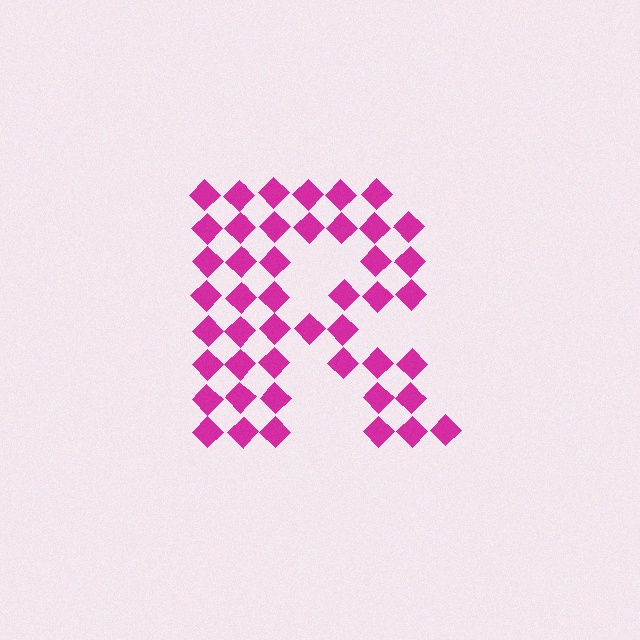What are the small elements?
The small elements are diamonds.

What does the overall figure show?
The overall figure shows the letter R.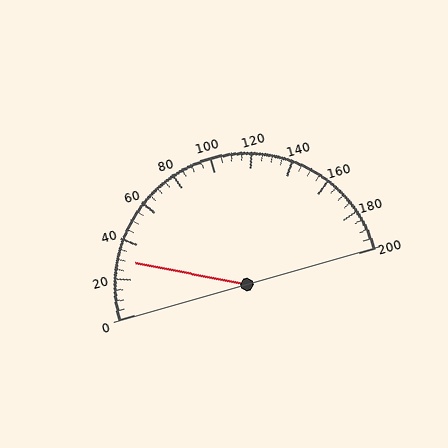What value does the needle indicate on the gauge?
The needle indicates approximately 30.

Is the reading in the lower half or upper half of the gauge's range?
The reading is in the lower half of the range (0 to 200).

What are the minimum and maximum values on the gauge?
The gauge ranges from 0 to 200.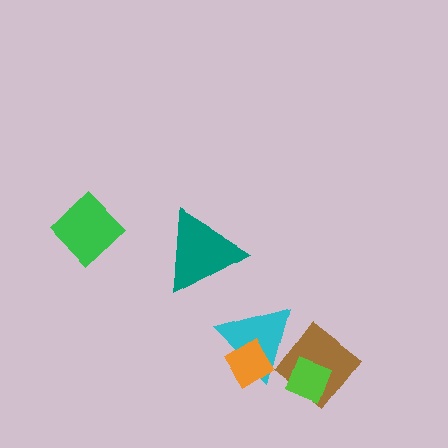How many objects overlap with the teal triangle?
0 objects overlap with the teal triangle.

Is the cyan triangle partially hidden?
Yes, it is partially covered by another shape.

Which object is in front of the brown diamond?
The lime diamond is in front of the brown diamond.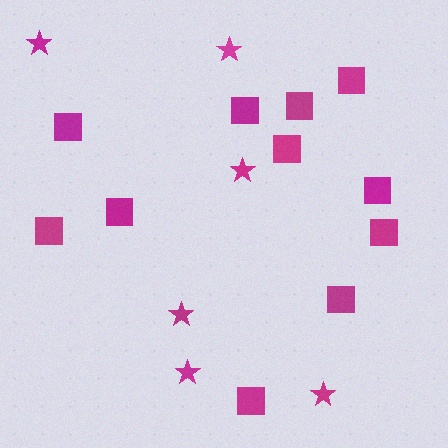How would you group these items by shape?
There are 2 groups: one group of squares (11) and one group of stars (6).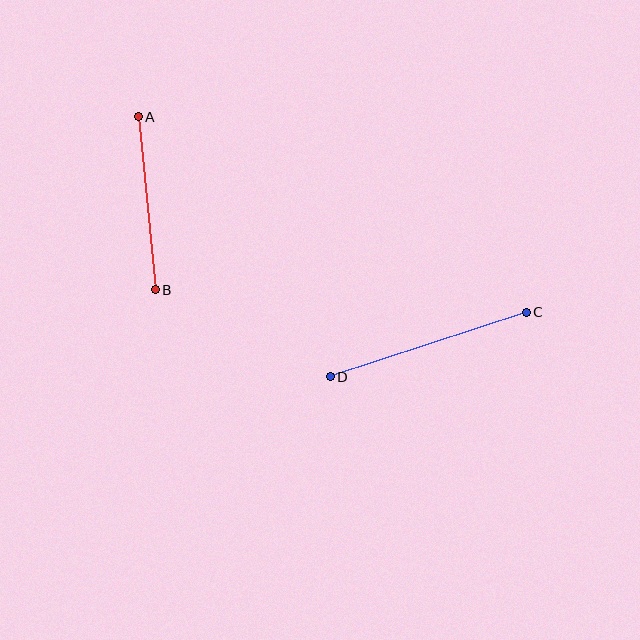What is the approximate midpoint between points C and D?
The midpoint is at approximately (428, 345) pixels.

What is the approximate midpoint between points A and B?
The midpoint is at approximately (147, 203) pixels.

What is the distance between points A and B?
The distance is approximately 174 pixels.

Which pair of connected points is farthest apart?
Points C and D are farthest apart.